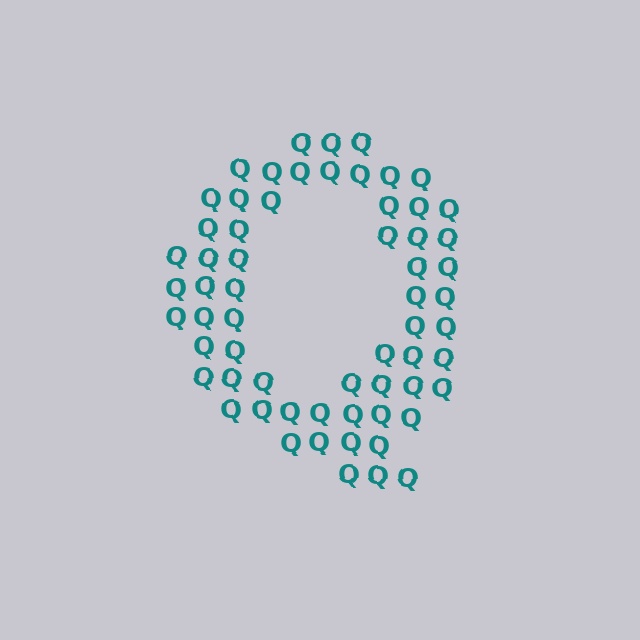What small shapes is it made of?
It is made of small letter Q's.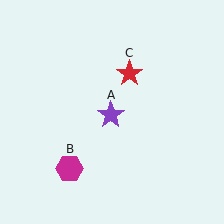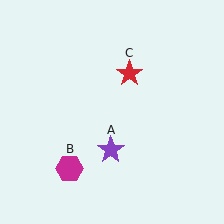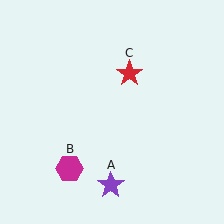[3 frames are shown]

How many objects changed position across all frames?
1 object changed position: purple star (object A).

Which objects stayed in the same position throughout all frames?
Magenta hexagon (object B) and red star (object C) remained stationary.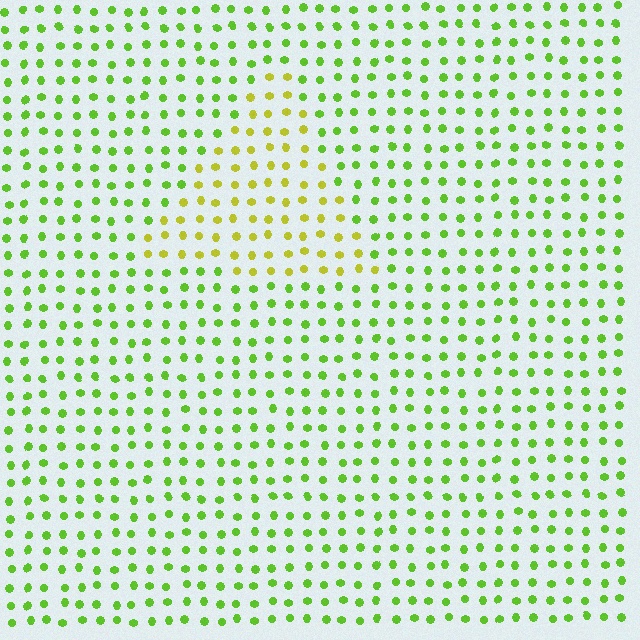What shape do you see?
I see a triangle.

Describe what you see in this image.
The image is filled with small lime elements in a uniform arrangement. A triangle-shaped region is visible where the elements are tinted to a slightly different hue, forming a subtle color boundary.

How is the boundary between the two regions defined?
The boundary is defined purely by a slight shift in hue (about 36 degrees). Spacing, size, and orientation are identical on both sides.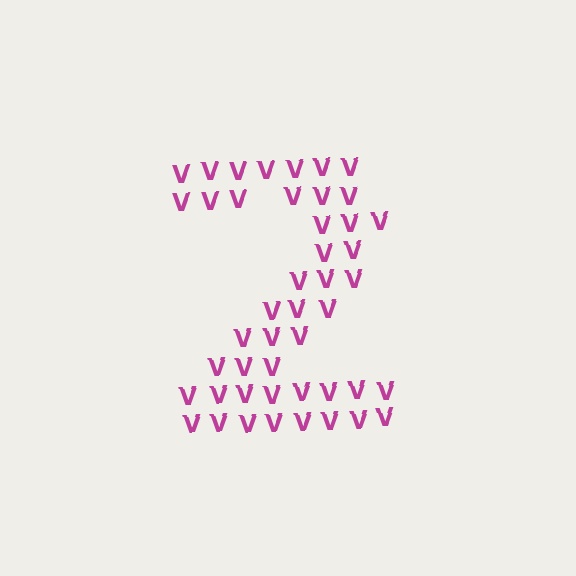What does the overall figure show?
The overall figure shows the digit 2.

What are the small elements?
The small elements are letter V's.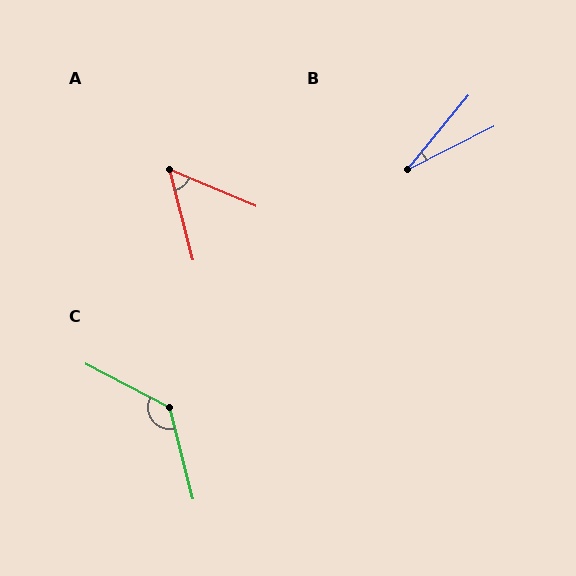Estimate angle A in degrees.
Approximately 53 degrees.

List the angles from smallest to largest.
B (24°), A (53°), C (132°).